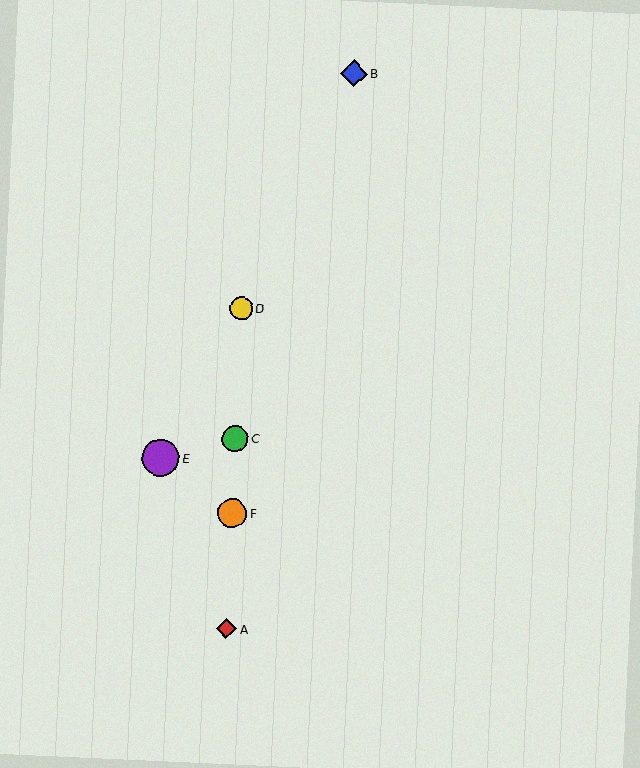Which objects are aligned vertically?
Objects A, C, D, F are aligned vertically.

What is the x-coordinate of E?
Object E is at x≈161.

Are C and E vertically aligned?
No, C is at x≈235 and E is at x≈161.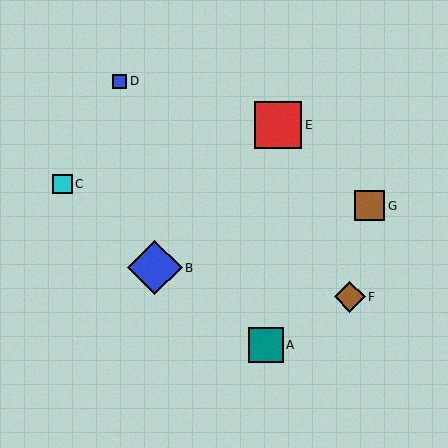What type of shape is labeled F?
Shape F is a brown diamond.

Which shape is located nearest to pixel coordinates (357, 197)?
The brown square (labeled G) at (370, 206) is nearest to that location.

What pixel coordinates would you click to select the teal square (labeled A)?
Click at (266, 345) to select the teal square A.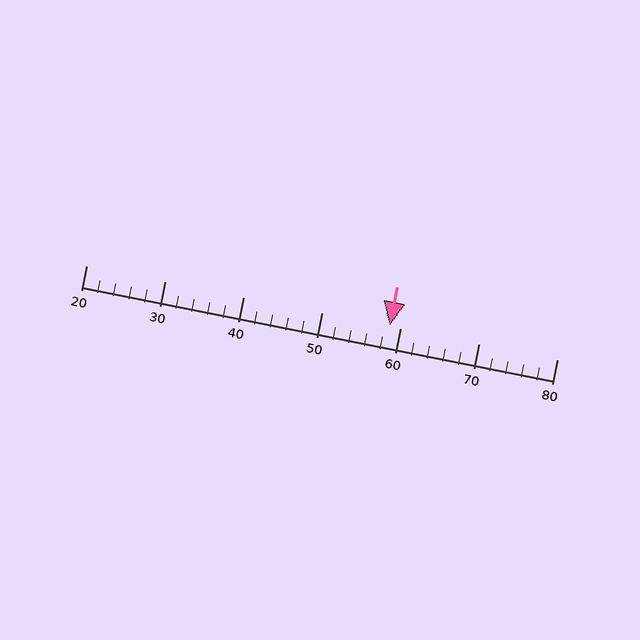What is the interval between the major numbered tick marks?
The major tick marks are spaced 10 units apart.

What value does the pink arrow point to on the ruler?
The pink arrow points to approximately 59.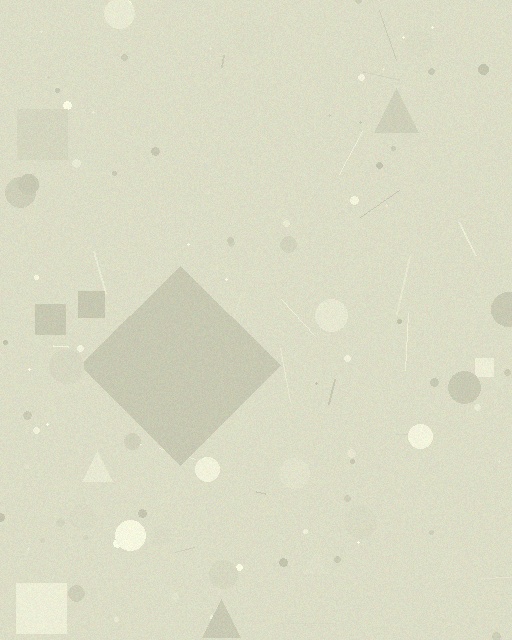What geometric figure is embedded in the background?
A diamond is embedded in the background.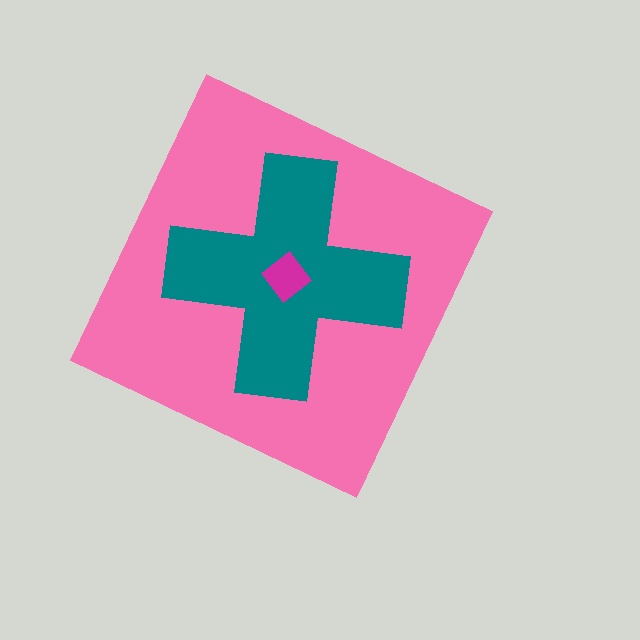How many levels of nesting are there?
3.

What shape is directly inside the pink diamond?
The teal cross.